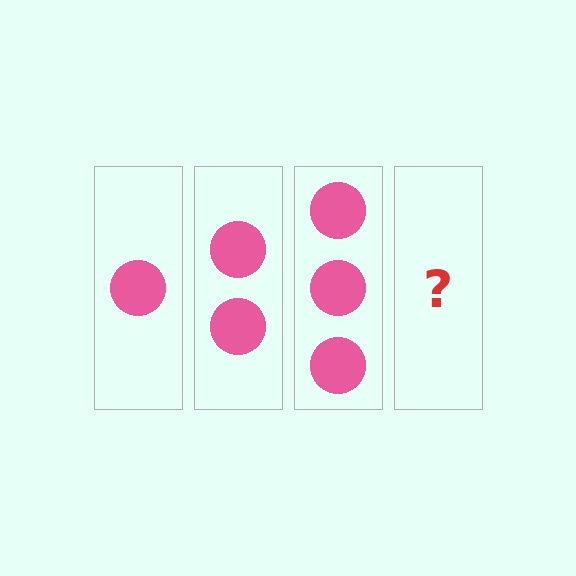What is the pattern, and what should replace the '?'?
The pattern is that each step adds one more circle. The '?' should be 4 circles.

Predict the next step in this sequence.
The next step is 4 circles.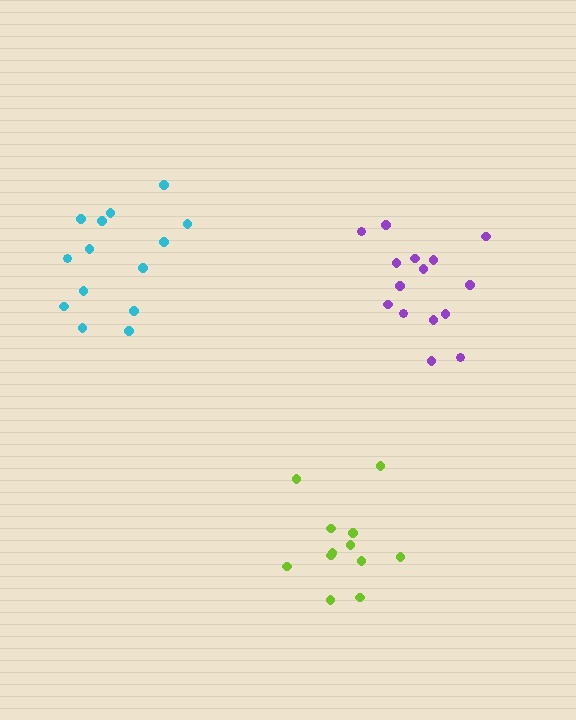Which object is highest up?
The cyan cluster is topmost.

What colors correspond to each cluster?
The clusters are colored: purple, cyan, lime.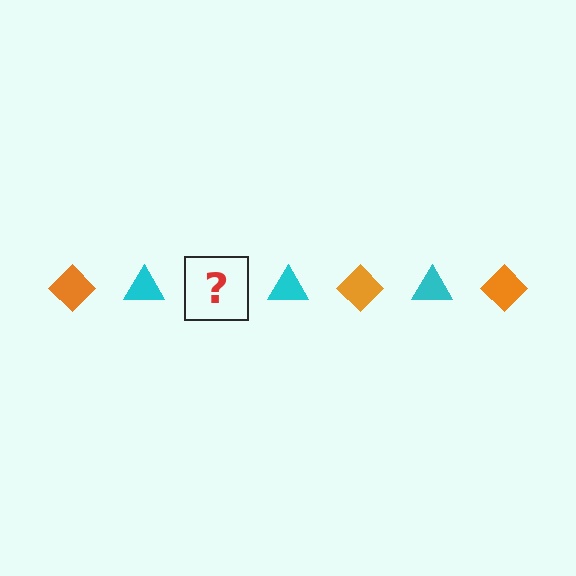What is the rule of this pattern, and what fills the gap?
The rule is that the pattern alternates between orange diamond and cyan triangle. The gap should be filled with an orange diamond.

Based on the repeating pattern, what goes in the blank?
The blank should be an orange diamond.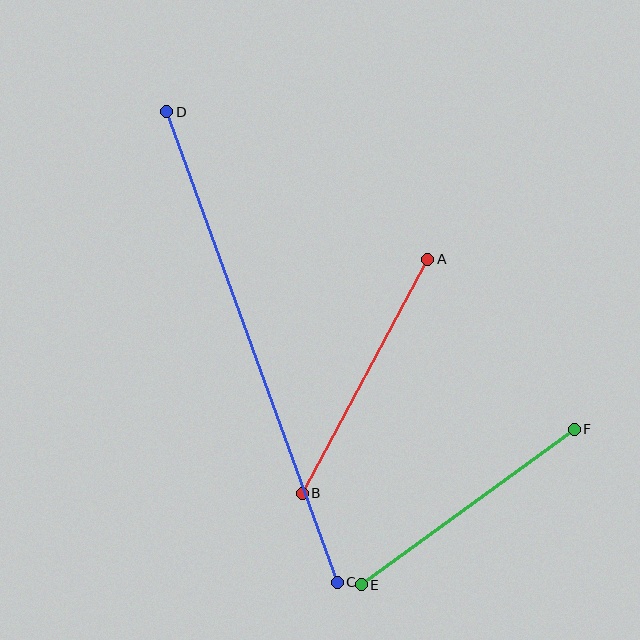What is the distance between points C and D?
The distance is approximately 501 pixels.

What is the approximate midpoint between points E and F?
The midpoint is at approximately (468, 507) pixels.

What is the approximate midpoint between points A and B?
The midpoint is at approximately (365, 376) pixels.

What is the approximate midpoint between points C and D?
The midpoint is at approximately (252, 347) pixels.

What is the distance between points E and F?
The distance is approximately 264 pixels.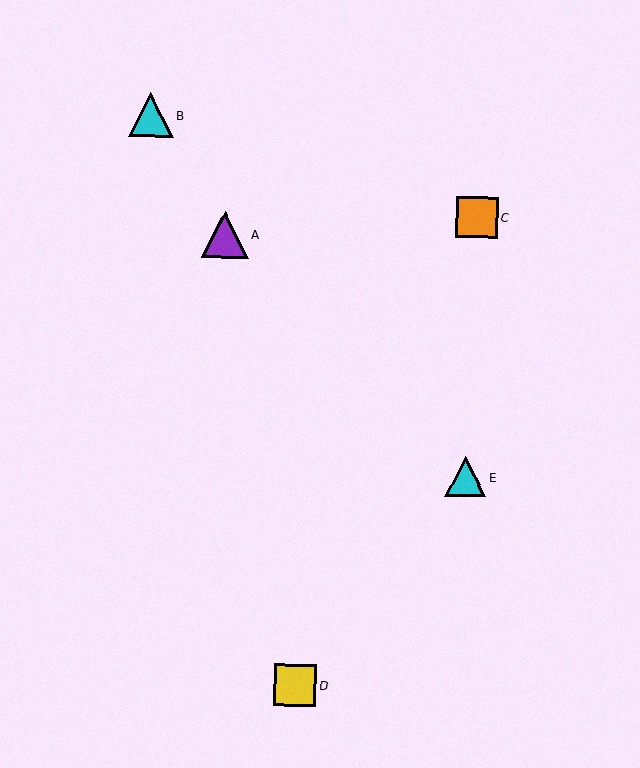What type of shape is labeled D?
Shape D is a yellow square.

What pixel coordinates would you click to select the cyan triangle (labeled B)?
Click at (151, 115) to select the cyan triangle B.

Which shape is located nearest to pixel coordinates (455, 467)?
The cyan triangle (labeled E) at (466, 477) is nearest to that location.